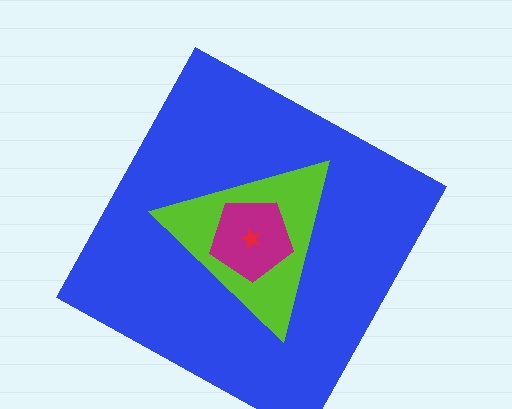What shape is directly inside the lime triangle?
The magenta pentagon.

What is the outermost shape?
The blue square.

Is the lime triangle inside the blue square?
Yes.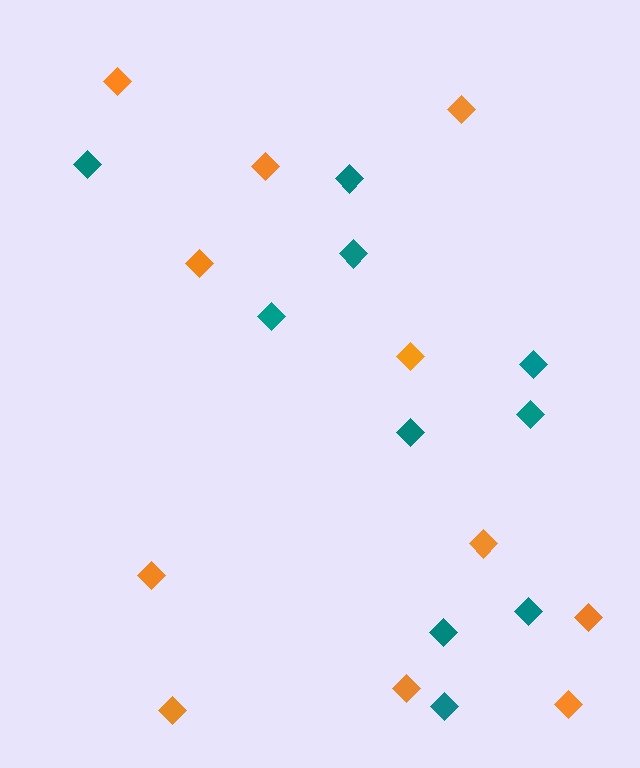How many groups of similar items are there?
There are 2 groups: one group of orange diamonds (11) and one group of teal diamonds (10).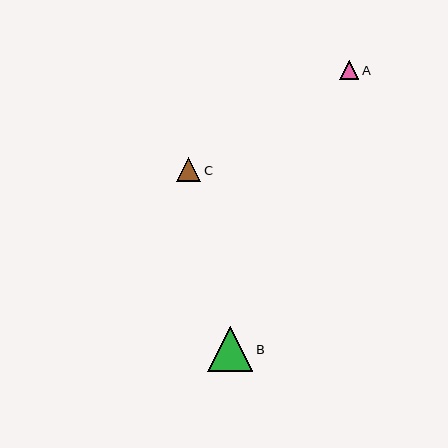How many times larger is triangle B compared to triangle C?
Triangle B is approximately 1.8 times the size of triangle C.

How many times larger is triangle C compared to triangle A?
Triangle C is approximately 1.3 times the size of triangle A.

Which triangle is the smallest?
Triangle A is the smallest with a size of approximately 19 pixels.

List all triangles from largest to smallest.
From largest to smallest: B, C, A.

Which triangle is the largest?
Triangle B is the largest with a size of approximately 45 pixels.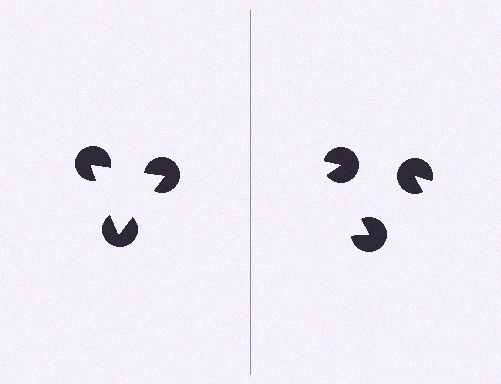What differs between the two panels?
The pac-man discs are positioned identically on both sides; only the wedge orientations differ. On the left they align to a triangle; on the right they are misaligned.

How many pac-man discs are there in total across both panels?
6 — 3 on each side.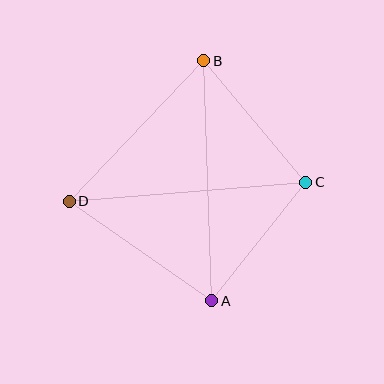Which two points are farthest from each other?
Points A and B are farthest from each other.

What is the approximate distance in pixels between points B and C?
The distance between B and C is approximately 159 pixels.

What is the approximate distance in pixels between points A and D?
The distance between A and D is approximately 174 pixels.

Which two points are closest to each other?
Points A and C are closest to each other.